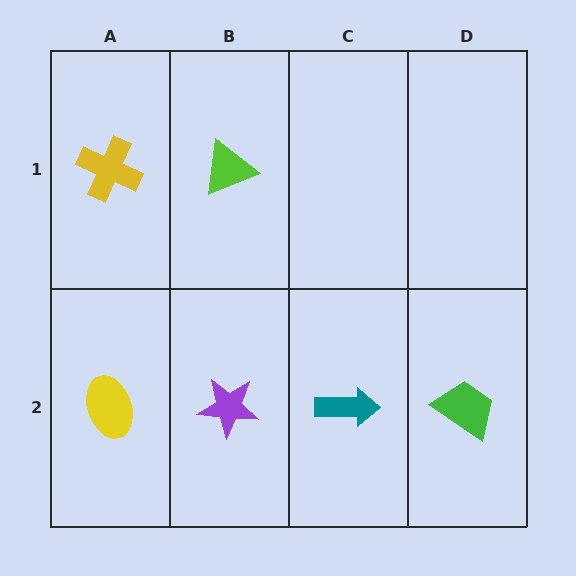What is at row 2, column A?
A yellow ellipse.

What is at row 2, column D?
A green trapezoid.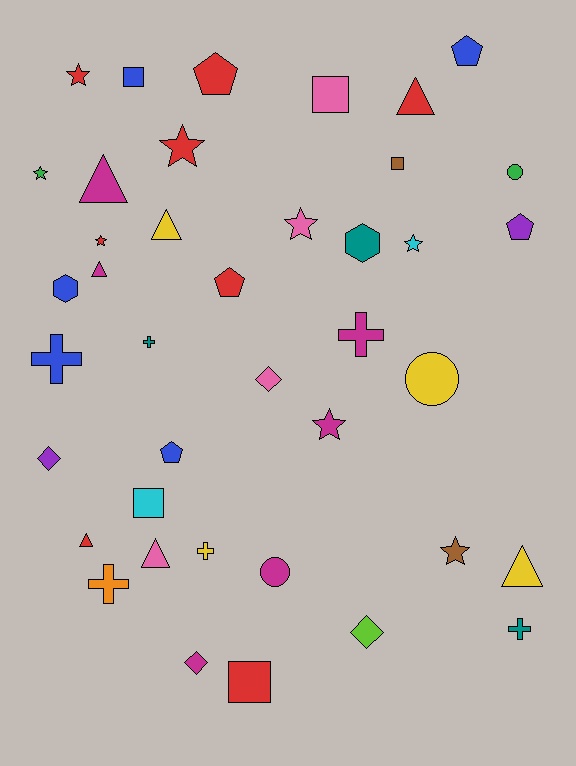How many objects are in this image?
There are 40 objects.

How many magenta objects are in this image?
There are 6 magenta objects.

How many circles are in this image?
There are 3 circles.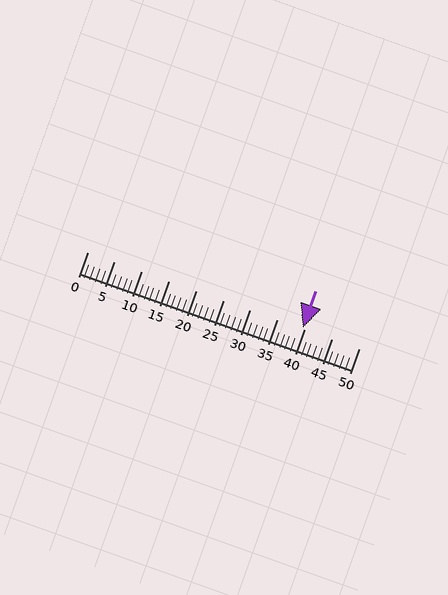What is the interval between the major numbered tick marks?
The major tick marks are spaced 5 units apart.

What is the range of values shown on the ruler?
The ruler shows values from 0 to 50.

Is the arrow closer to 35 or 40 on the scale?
The arrow is closer to 40.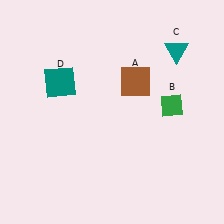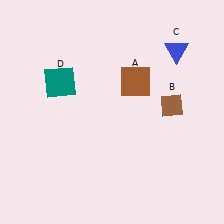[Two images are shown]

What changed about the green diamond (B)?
In Image 1, B is green. In Image 2, it changed to brown.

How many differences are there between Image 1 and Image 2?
There are 2 differences between the two images.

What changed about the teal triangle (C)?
In Image 1, C is teal. In Image 2, it changed to blue.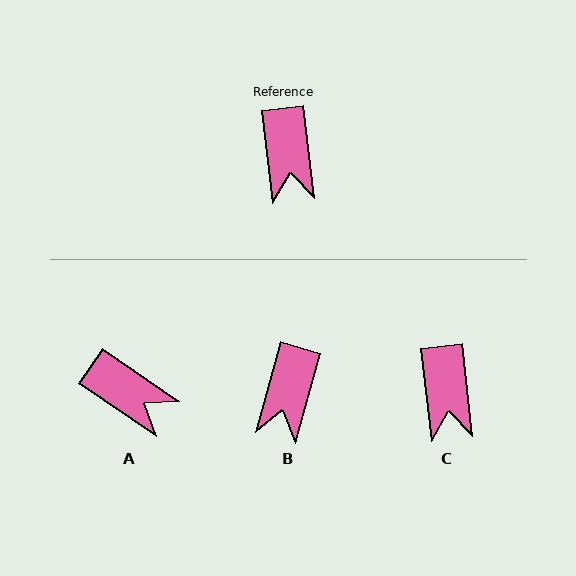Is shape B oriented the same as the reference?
No, it is off by about 22 degrees.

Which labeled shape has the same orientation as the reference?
C.